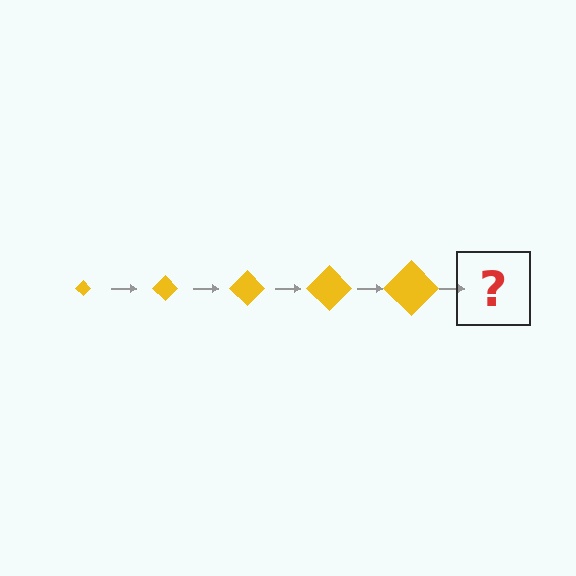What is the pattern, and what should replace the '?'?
The pattern is that the diamond gets progressively larger each step. The '?' should be a yellow diamond, larger than the previous one.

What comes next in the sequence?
The next element should be a yellow diamond, larger than the previous one.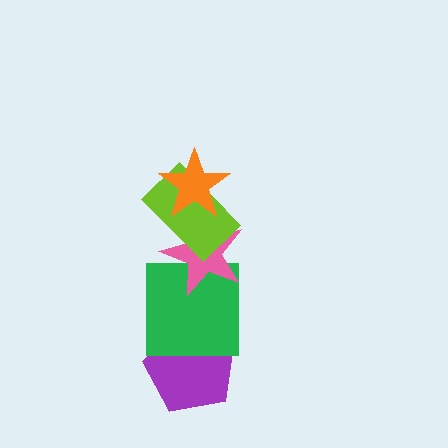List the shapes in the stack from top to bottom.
From top to bottom: the orange star, the lime rectangle, the pink star, the green square, the purple pentagon.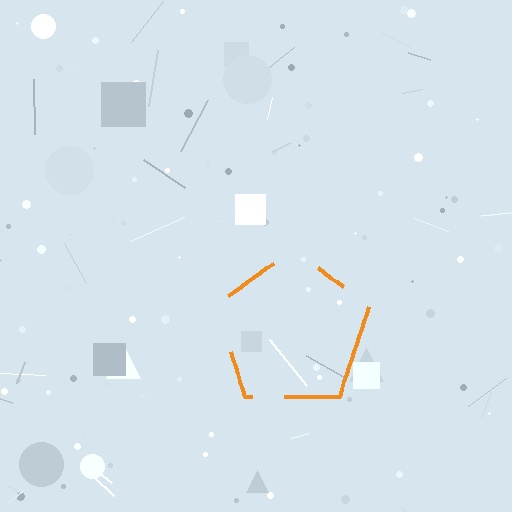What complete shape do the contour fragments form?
The contour fragments form a pentagon.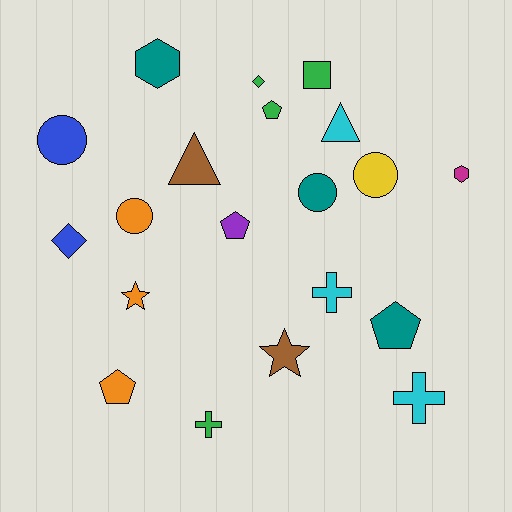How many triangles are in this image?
There are 2 triangles.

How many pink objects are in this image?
There are no pink objects.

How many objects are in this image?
There are 20 objects.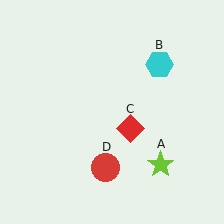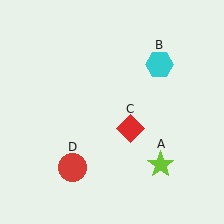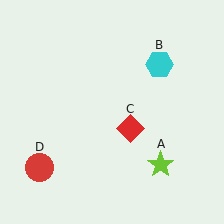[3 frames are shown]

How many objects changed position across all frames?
1 object changed position: red circle (object D).